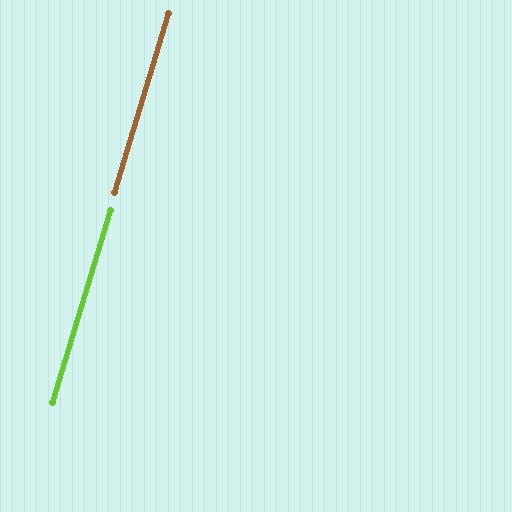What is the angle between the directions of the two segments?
Approximately 0 degrees.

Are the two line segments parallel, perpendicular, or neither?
Parallel — their directions differ by only 0.1°.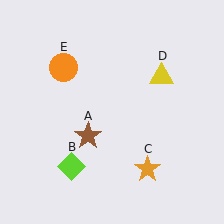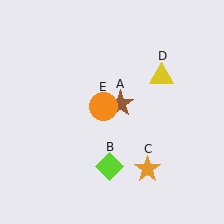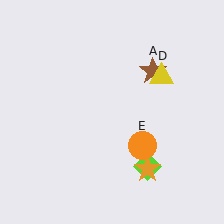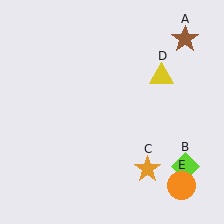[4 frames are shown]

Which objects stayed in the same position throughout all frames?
Orange star (object C) and yellow triangle (object D) remained stationary.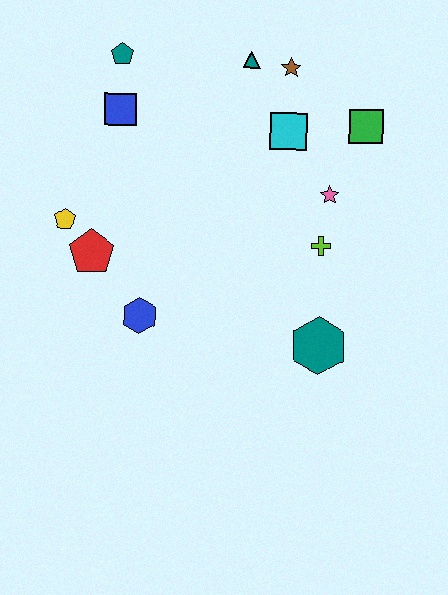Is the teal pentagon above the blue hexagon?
Yes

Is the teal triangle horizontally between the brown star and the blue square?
Yes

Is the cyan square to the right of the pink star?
No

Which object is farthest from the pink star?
The yellow pentagon is farthest from the pink star.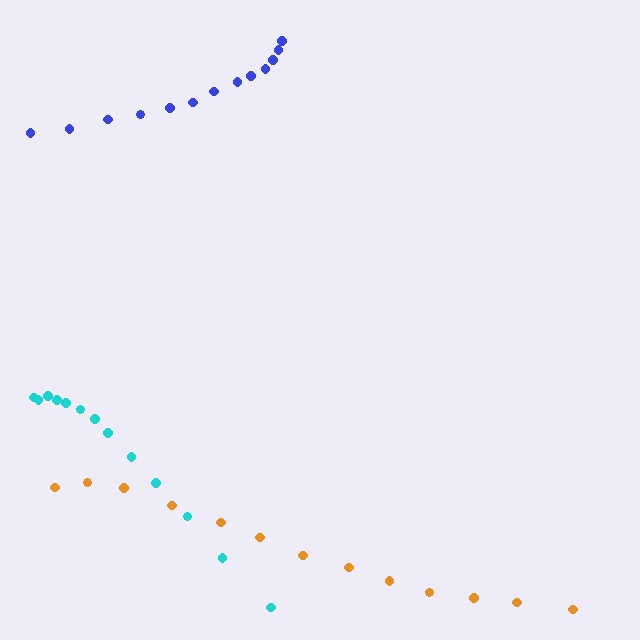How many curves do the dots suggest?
There are 3 distinct paths.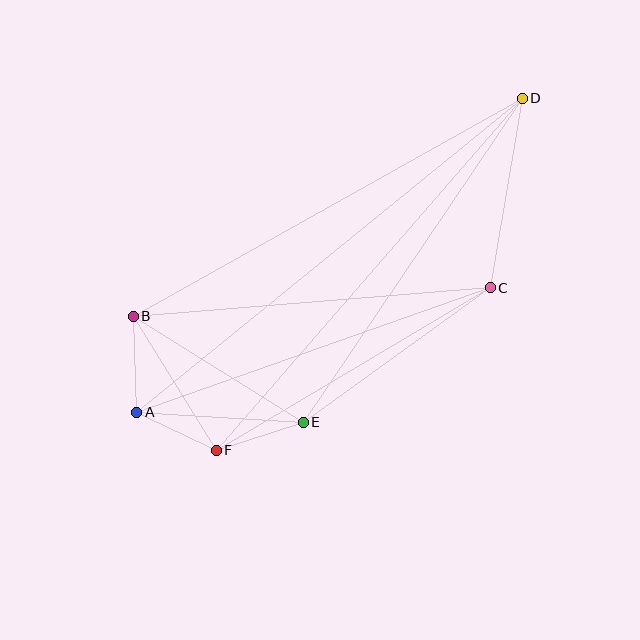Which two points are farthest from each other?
Points A and D are farthest from each other.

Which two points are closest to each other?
Points A and F are closest to each other.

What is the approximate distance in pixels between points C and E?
The distance between C and E is approximately 230 pixels.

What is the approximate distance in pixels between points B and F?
The distance between B and F is approximately 157 pixels.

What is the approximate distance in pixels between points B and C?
The distance between B and C is approximately 358 pixels.